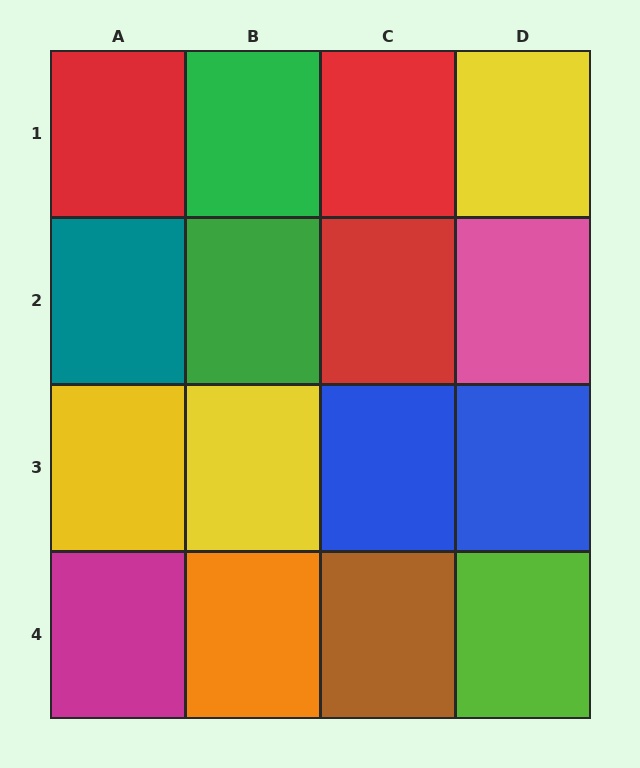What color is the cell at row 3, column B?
Yellow.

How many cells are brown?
1 cell is brown.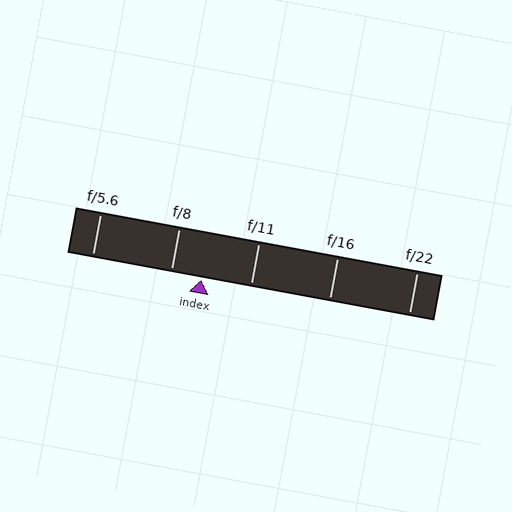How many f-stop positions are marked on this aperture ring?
There are 5 f-stop positions marked.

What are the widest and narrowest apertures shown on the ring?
The widest aperture shown is f/5.6 and the narrowest is f/22.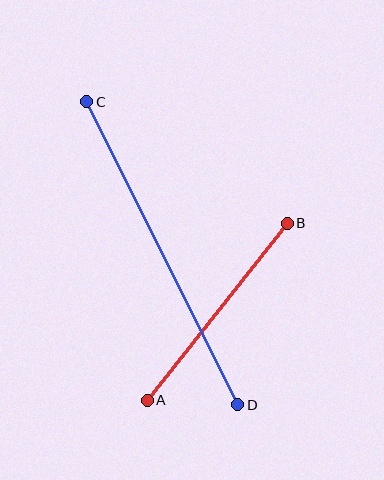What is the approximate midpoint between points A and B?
The midpoint is at approximately (217, 312) pixels.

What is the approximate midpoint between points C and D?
The midpoint is at approximately (162, 253) pixels.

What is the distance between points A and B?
The distance is approximately 226 pixels.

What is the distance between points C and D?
The distance is approximately 338 pixels.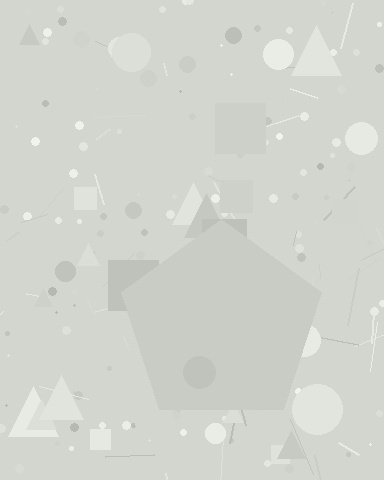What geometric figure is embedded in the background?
A pentagon is embedded in the background.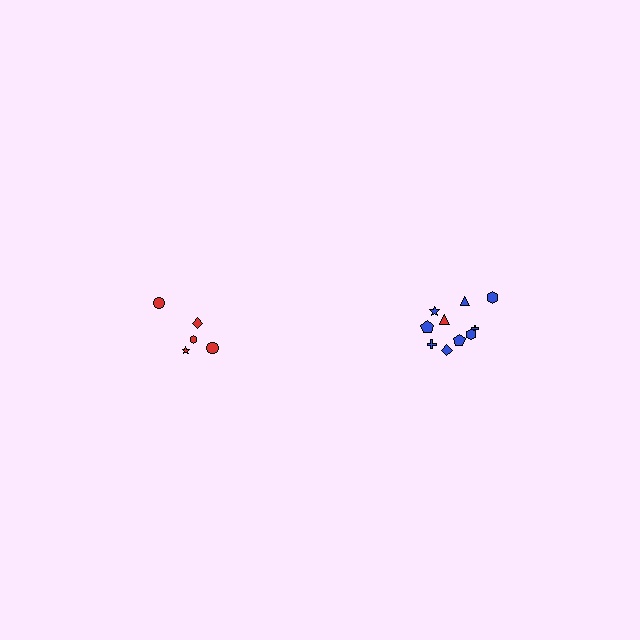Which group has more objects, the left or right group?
The right group.